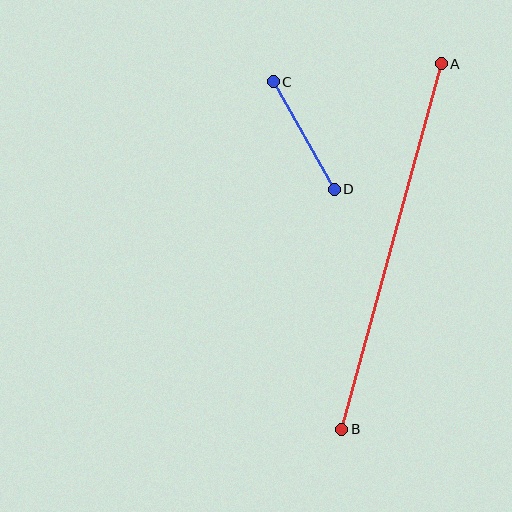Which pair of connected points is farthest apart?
Points A and B are farthest apart.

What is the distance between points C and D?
The distance is approximately 123 pixels.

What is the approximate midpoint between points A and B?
The midpoint is at approximately (392, 246) pixels.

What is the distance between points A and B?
The distance is approximately 379 pixels.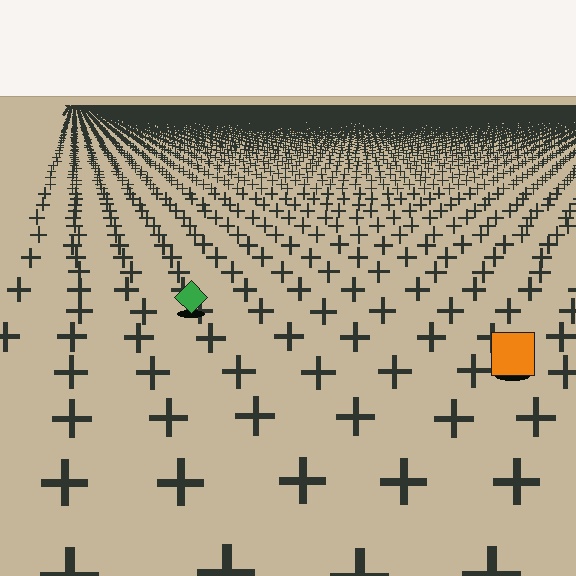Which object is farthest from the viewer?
The green diamond is farthest from the viewer. It appears smaller and the ground texture around it is denser.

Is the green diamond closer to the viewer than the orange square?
No. The orange square is closer — you can tell from the texture gradient: the ground texture is coarser near it.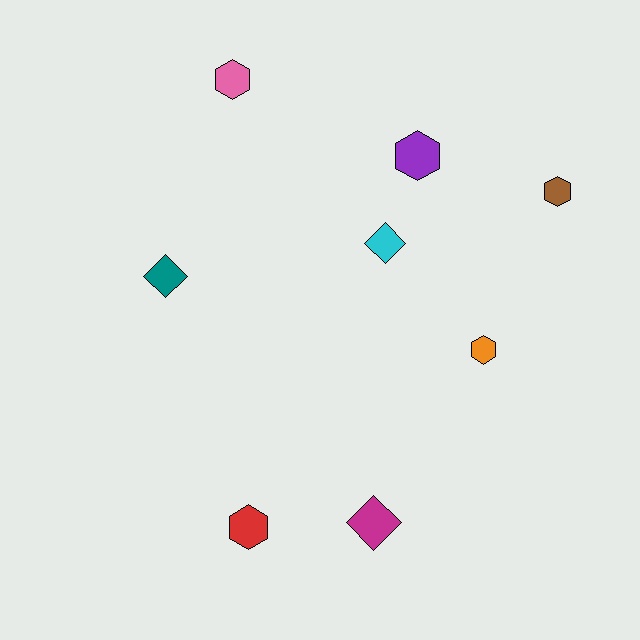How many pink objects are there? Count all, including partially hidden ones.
There is 1 pink object.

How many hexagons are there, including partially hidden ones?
There are 5 hexagons.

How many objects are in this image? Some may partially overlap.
There are 8 objects.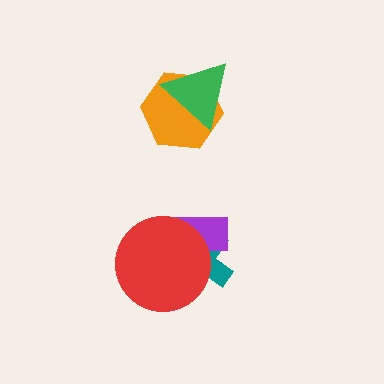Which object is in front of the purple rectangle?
The red circle is in front of the purple rectangle.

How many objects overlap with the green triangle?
1 object overlaps with the green triangle.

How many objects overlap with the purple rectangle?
2 objects overlap with the purple rectangle.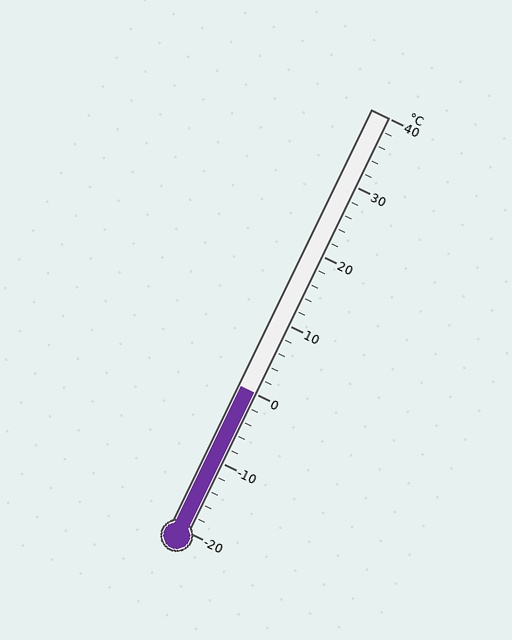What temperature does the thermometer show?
The thermometer shows approximately 0°C.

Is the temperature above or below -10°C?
The temperature is above -10°C.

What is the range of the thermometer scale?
The thermometer scale ranges from -20°C to 40°C.